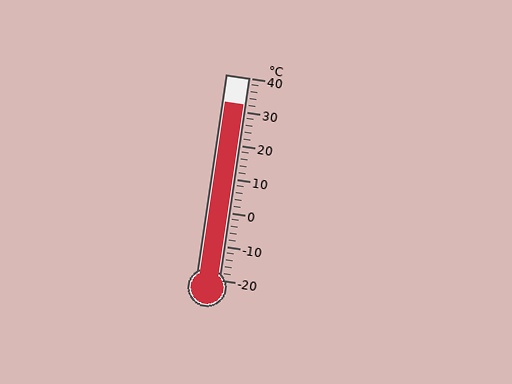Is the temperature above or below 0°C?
The temperature is above 0°C.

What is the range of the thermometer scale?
The thermometer scale ranges from -20°C to 40°C.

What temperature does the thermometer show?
The thermometer shows approximately 32°C.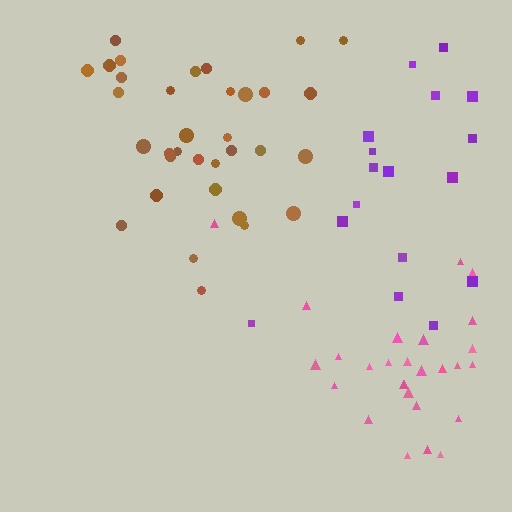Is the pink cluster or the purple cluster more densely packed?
Pink.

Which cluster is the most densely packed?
Pink.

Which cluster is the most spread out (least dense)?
Purple.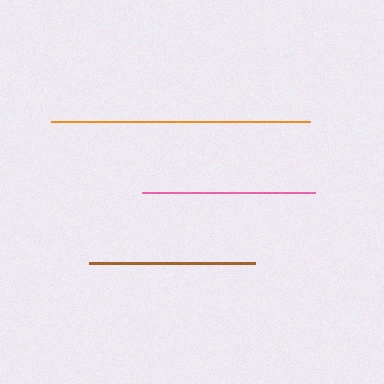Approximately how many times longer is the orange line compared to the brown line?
The orange line is approximately 1.6 times the length of the brown line.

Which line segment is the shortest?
The brown line is the shortest at approximately 167 pixels.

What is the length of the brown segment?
The brown segment is approximately 167 pixels long.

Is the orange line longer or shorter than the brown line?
The orange line is longer than the brown line.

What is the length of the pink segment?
The pink segment is approximately 174 pixels long.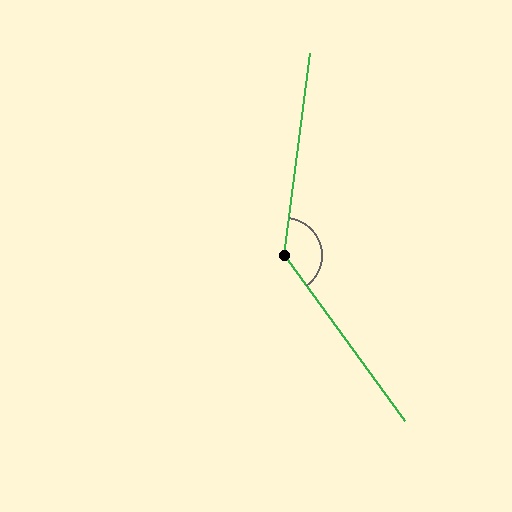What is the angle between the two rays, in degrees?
Approximately 136 degrees.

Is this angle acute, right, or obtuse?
It is obtuse.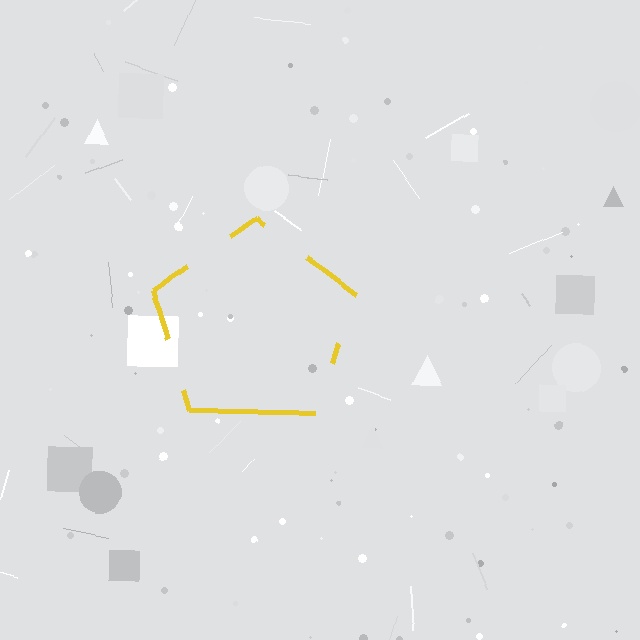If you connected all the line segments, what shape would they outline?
They would outline a pentagon.